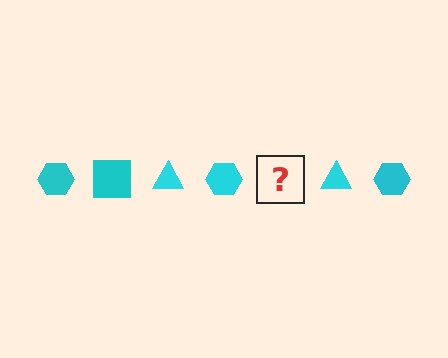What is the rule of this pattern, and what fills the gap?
The rule is that the pattern cycles through hexagon, square, triangle shapes in cyan. The gap should be filled with a cyan square.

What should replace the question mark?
The question mark should be replaced with a cyan square.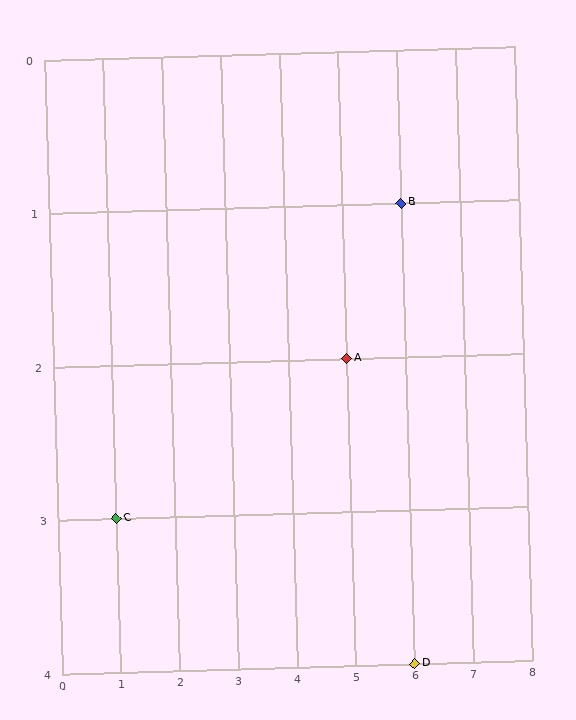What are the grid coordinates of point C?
Point C is at grid coordinates (1, 3).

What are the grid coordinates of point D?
Point D is at grid coordinates (6, 4).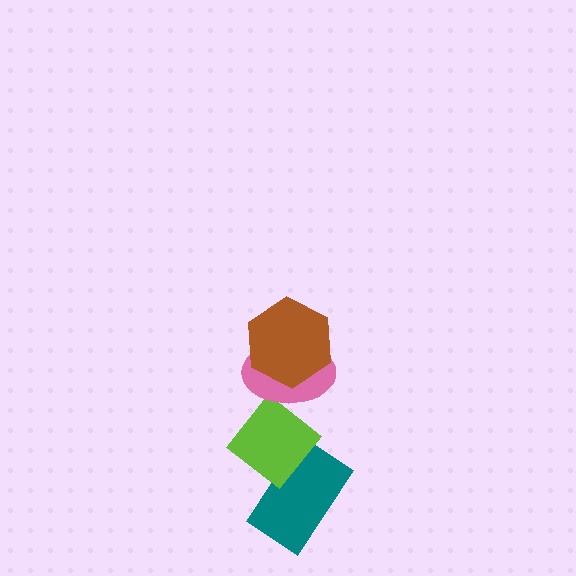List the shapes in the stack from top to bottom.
From top to bottom: the brown hexagon, the pink ellipse, the lime diamond, the teal rectangle.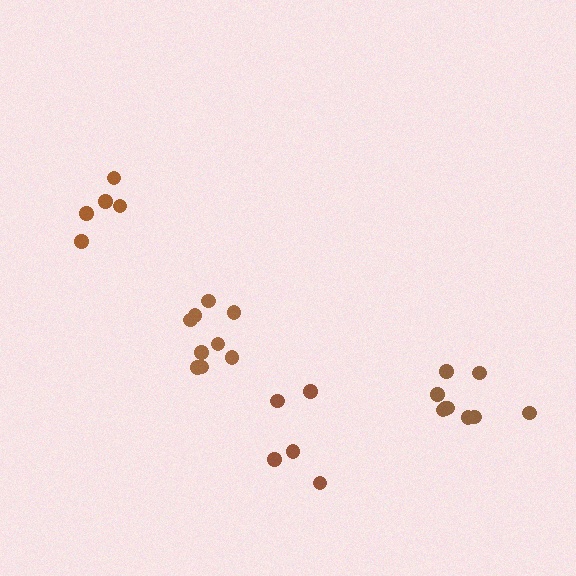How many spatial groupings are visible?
There are 4 spatial groupings.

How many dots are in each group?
Group 1: 9 dots, Group 2: 5 dots, Group 3: 9 dots, Group 4: 5 dots (28 total).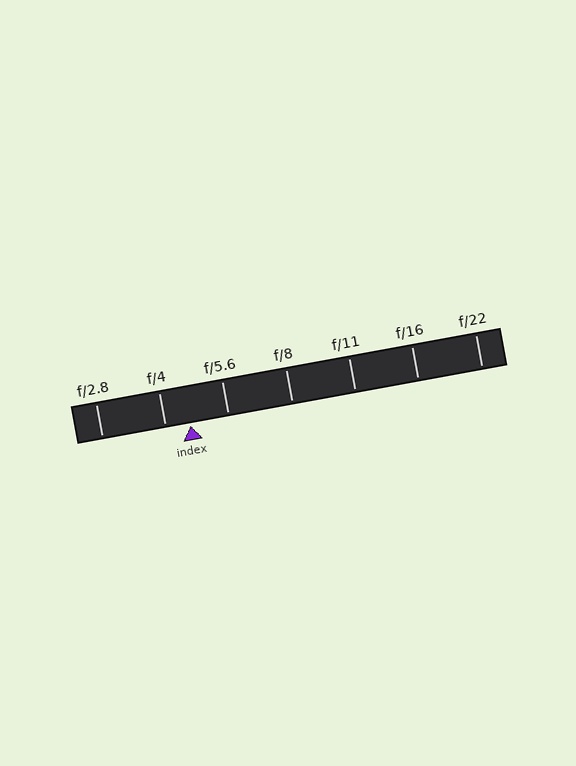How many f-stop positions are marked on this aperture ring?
There are 7 f-stop positions marked.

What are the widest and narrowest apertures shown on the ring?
The widest aperture shown is f/2.8 and the narrowest is f/22.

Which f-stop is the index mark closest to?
The index mark is closest to f/4.